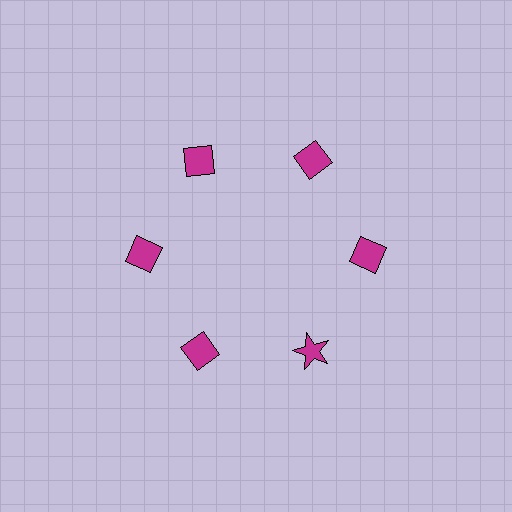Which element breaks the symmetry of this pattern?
The magenta star at roughly the 5 o'clock position breaks the symmetry. All other shapes are magenta diamonds.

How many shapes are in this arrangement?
There are 6 shapes arranged in a ring pattern.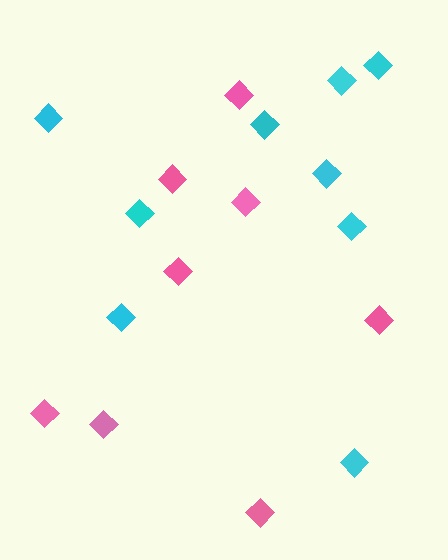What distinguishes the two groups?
There are 2 groups: one group of cyan diamonds (9) and one group of pink diamonds (8).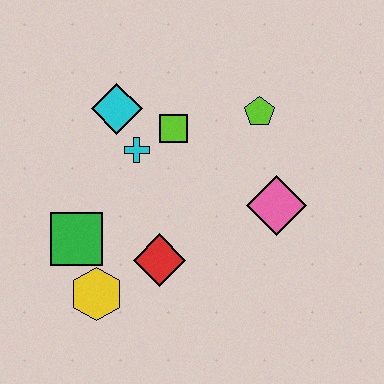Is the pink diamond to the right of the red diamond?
Yes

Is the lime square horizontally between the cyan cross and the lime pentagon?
Yes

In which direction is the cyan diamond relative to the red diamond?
The cyan diamond is above the red diamond.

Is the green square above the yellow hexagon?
Yes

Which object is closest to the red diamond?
The yellow hexagon is closest to the red diamond.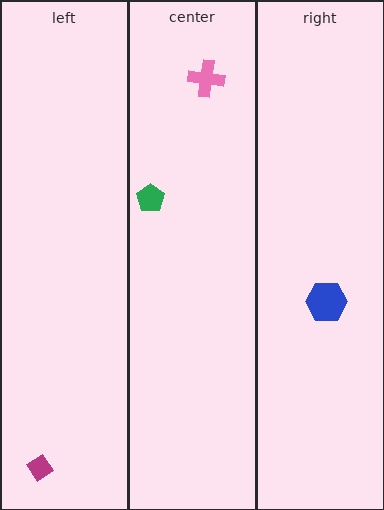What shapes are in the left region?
The magenta diamond.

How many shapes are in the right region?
1.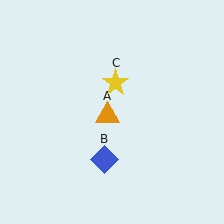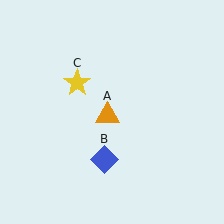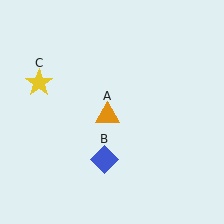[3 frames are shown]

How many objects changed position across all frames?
1 object changed position: yellow star (object C).